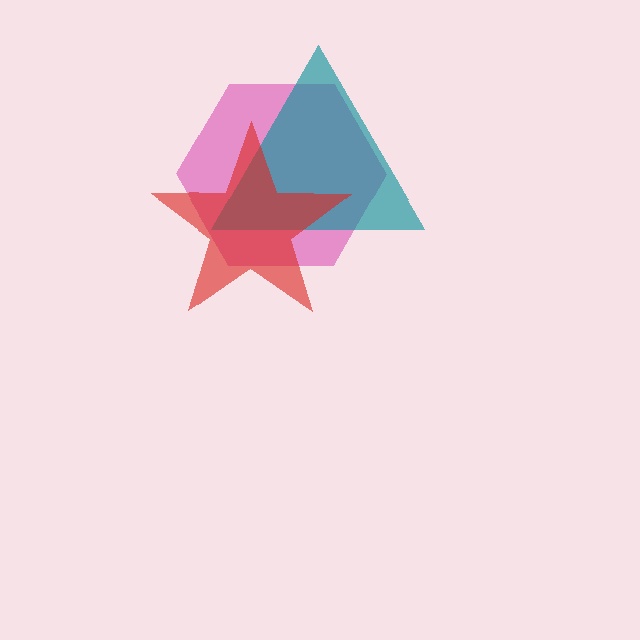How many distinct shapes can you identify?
There are 3 distinct shapes: a pink hexagon, a teal triangle, a red star.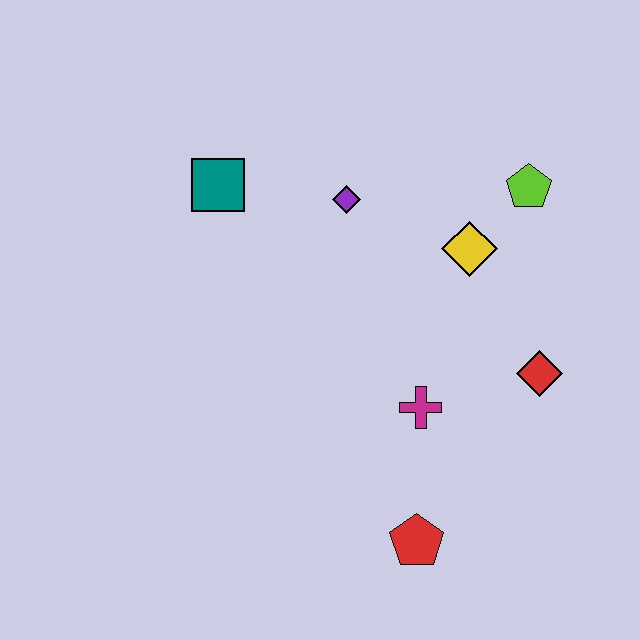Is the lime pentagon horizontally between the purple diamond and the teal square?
No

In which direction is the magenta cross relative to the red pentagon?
The magenta cross is above the red pentagon.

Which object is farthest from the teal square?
The red pentagon is farthest from the teal square.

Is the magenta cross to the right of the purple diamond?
Yes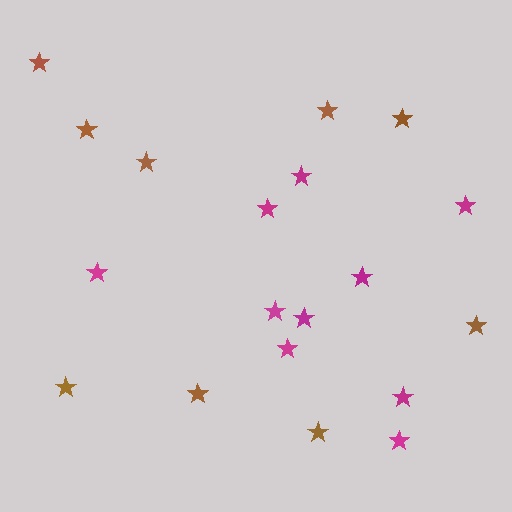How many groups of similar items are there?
There are 2 groups: one group of brown stars (9) and one group of magenta stars (10).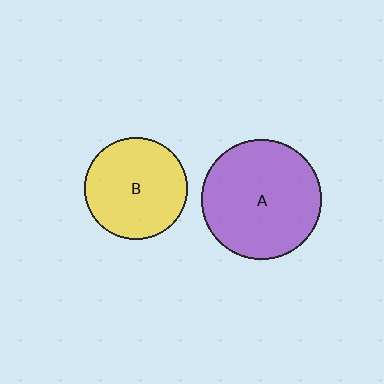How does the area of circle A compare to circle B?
Approximately 1.4 times.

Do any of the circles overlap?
No, none of the circles overlap.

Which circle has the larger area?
Circle A (purple).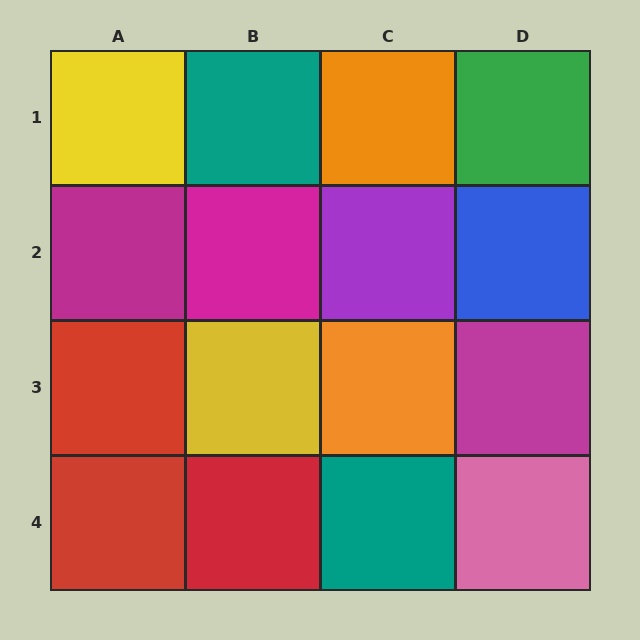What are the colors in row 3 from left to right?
Red, yellow, orange, magenta.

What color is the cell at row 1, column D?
Green.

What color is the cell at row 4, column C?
Teal.